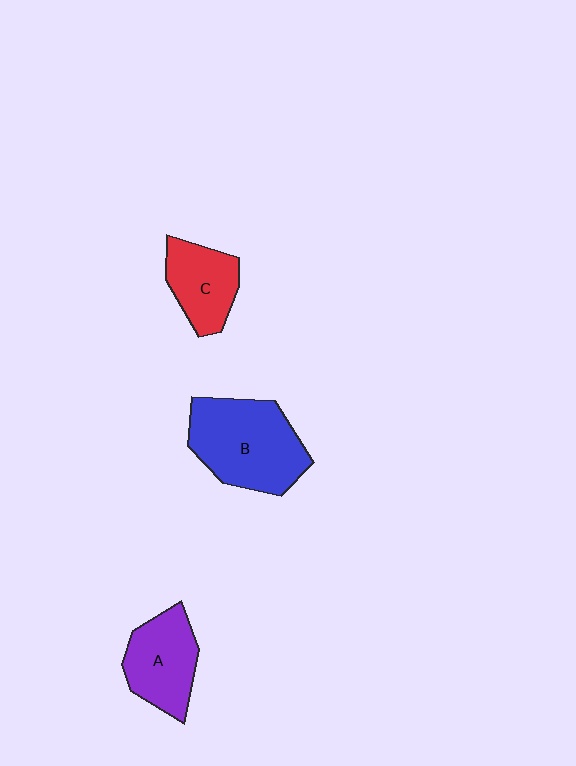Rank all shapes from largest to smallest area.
From largest to smallest: B (blue), A (purple), C (red).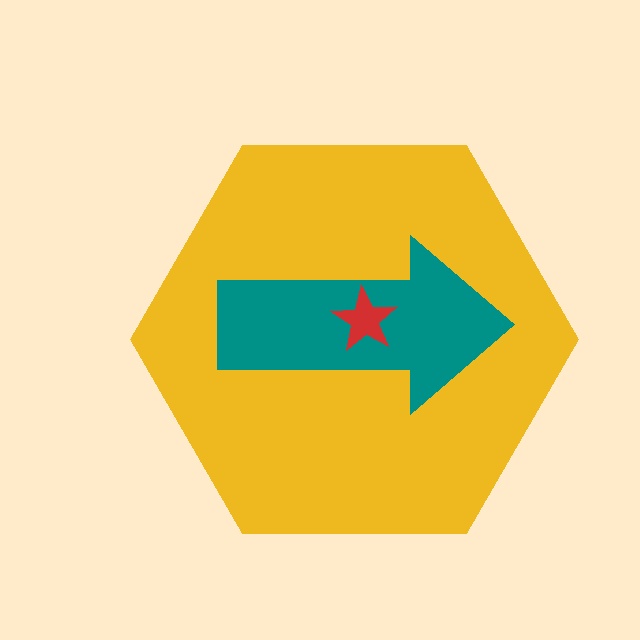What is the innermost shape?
The red star.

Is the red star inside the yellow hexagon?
Yes.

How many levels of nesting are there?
3.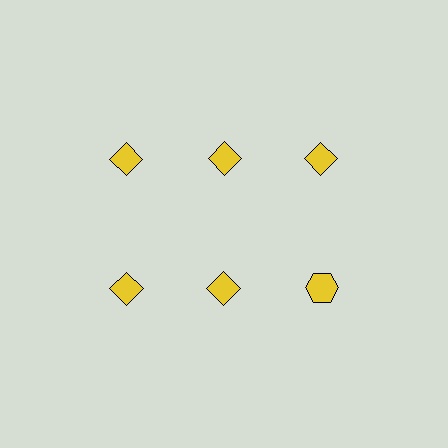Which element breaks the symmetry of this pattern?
The yellow hexagon in the second row, center column breaks the symmetry. All other shapes are yellow diamonds.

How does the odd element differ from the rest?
It has a different shape: hexagon instead of diamond.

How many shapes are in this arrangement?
There are 6 shapes arranged in a grid pattern.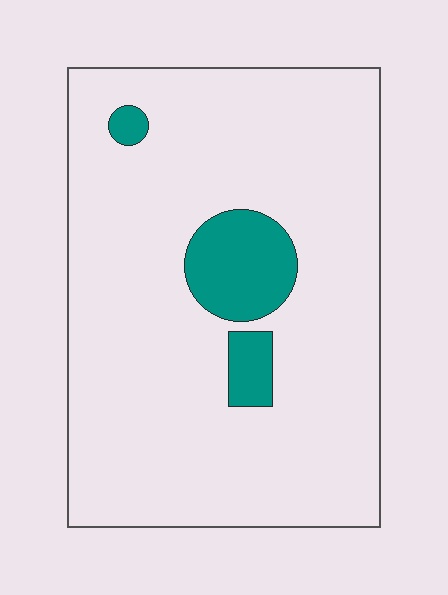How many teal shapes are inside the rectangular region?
3.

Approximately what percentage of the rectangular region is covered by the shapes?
Approximately 10%.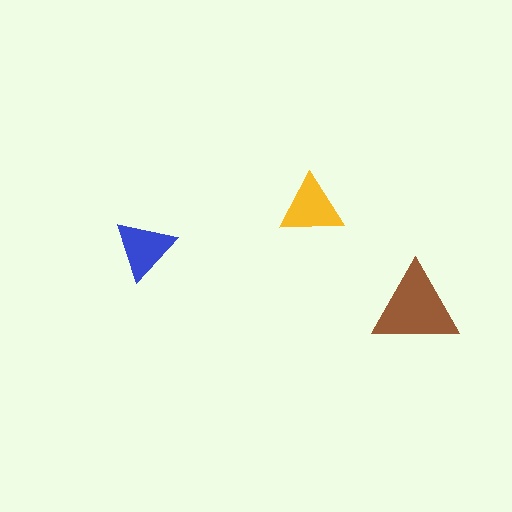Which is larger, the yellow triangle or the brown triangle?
The brown one.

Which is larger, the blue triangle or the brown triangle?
The brown one.